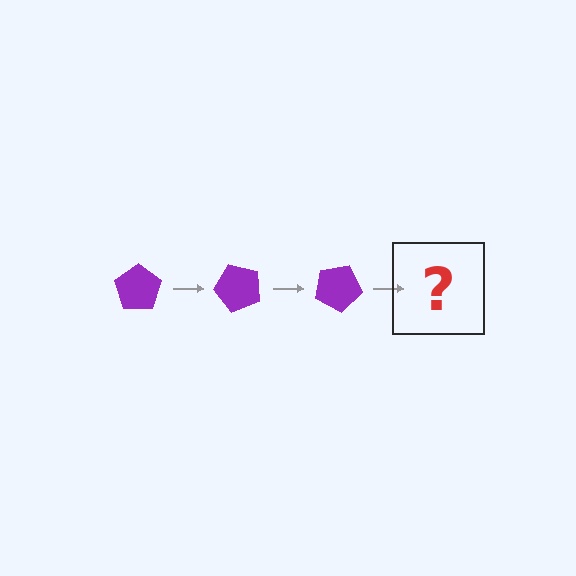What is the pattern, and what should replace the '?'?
The pattern is that the pentagon rotates 50 degrees each step. The '?' should be a purple pentagon rotated 150 degrees.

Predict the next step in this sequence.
The next step is a purple pentagon rotated 150 degrees.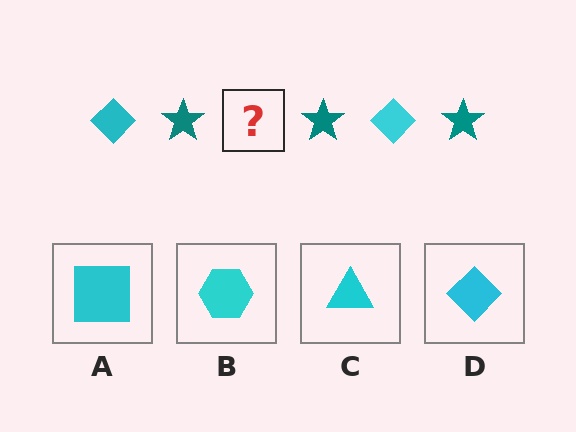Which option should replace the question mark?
Option D.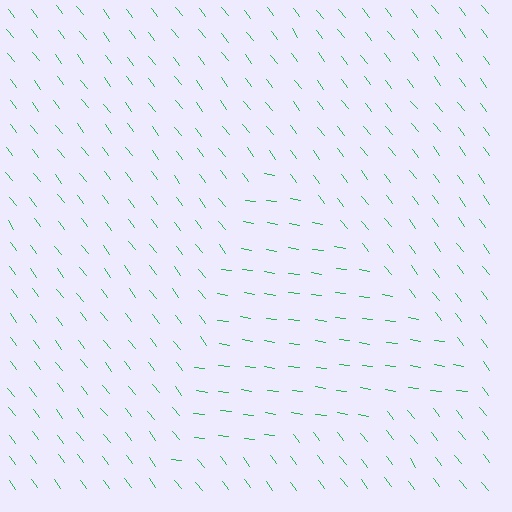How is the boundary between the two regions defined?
The boundary is defined purely by a change in line orientation (approximately 45 degrees difference). All lines are the same color and thickness.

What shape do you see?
I see a triangle.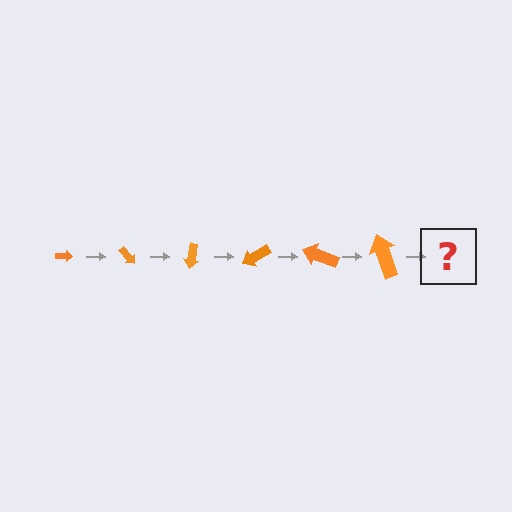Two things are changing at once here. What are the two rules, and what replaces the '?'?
The two rules are that the arrow grows larger each step and it rotates 50 degrees each step. The '?' should be an arrow, larger than the previous one and rotated 300 degrees from the start.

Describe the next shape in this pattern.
It should be an arrow, larger than the previous one and rotated 300 degrees from the start.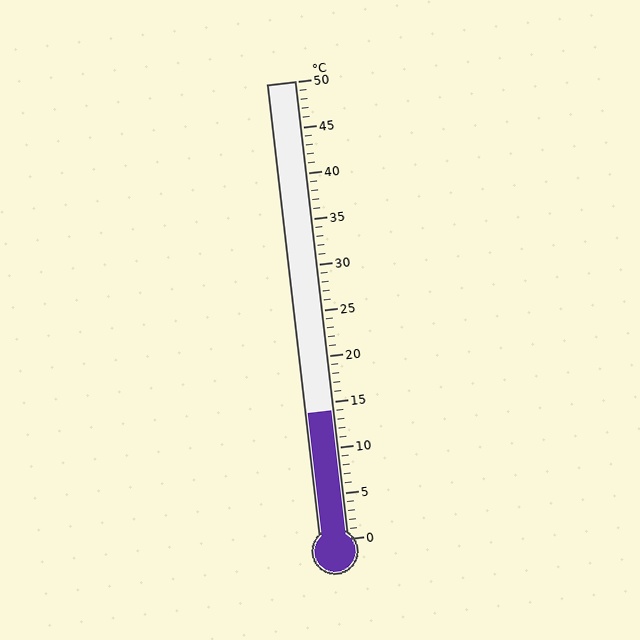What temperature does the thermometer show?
The thermometer shows approximately 14°C.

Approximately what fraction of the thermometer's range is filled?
The thermometer is filled to approximately 30% of its range.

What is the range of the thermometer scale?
The thermometer scale ranges from 0°C to 50°C.